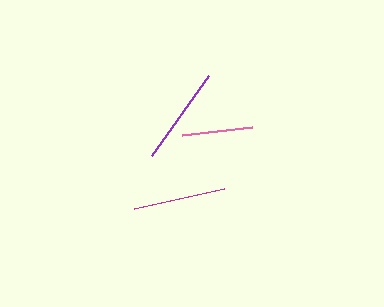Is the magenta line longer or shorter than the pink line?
The magenta line is longer than the pink line.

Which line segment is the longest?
The purple line is the longest at approximately 98 pixels.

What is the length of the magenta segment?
The magenta segment is approximately 91 pixels long.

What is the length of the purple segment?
The purple segment is approximately 98 pixels long.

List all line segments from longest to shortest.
From longest to shortest: purple, magenta, pink.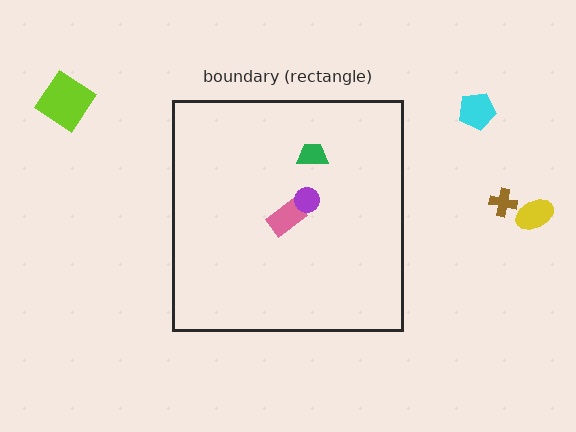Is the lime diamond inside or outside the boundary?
Outside.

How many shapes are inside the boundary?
3 inside, 4 outside.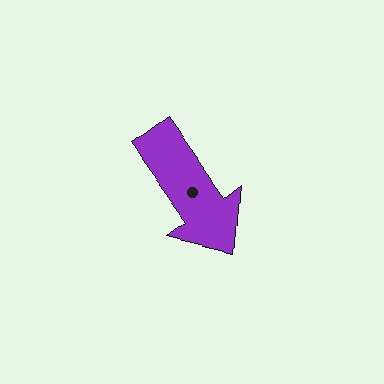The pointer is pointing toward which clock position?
Roughly 5 o'clock.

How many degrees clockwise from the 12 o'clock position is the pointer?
Approximately 144 degrees.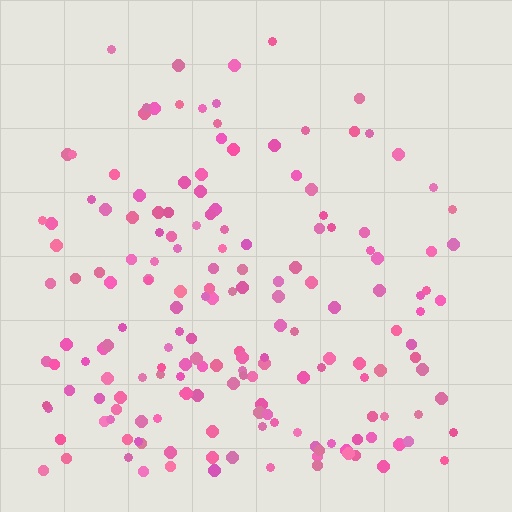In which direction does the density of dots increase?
From top to bottom, with the bottom side densest.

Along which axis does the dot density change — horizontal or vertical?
Vertical.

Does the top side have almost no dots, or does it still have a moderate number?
Still a moderate number, just noticeably fewer than the bottom.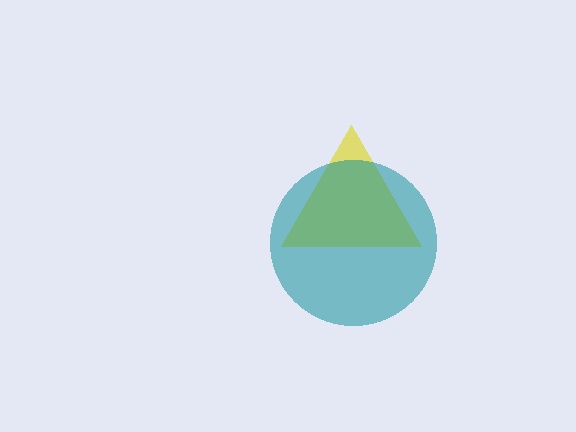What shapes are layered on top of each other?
The layered shapes are: a yellow triangle, a teal circle.